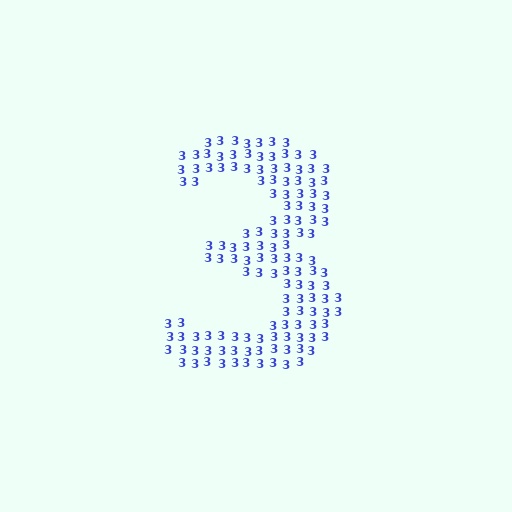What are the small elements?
The small elements are digit 3's.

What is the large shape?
The large shape is the digit 3.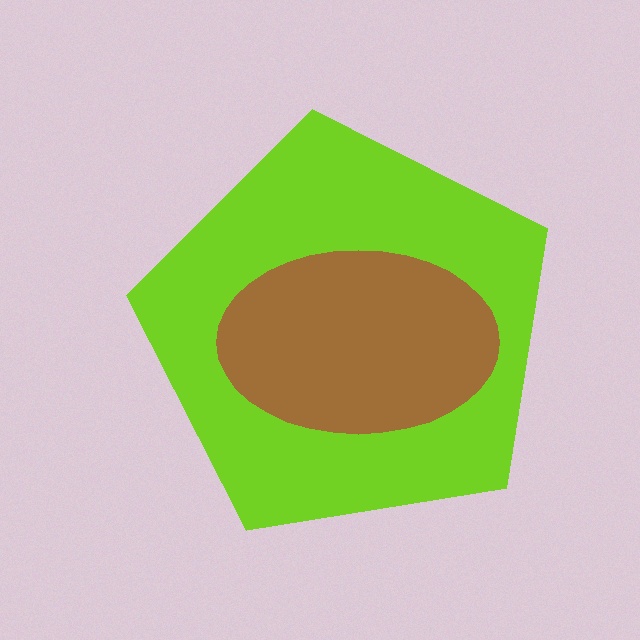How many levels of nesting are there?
2.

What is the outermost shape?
The lime pentagon.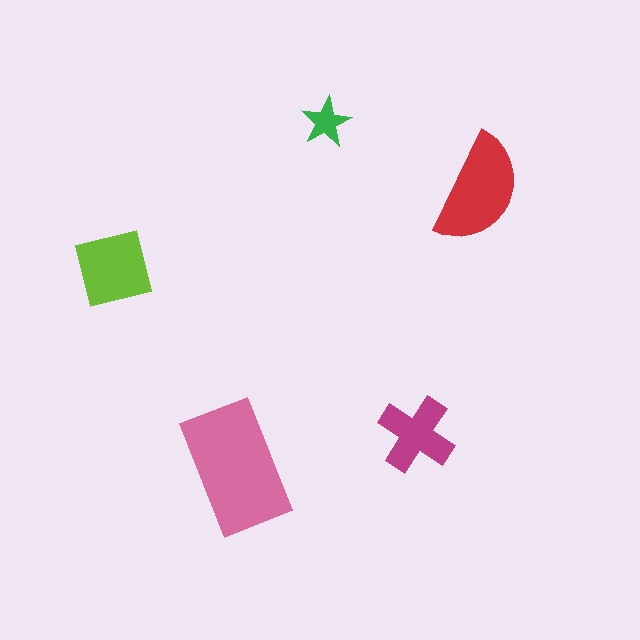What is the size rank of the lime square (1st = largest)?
3rd.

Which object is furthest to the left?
The lime square is leftmost.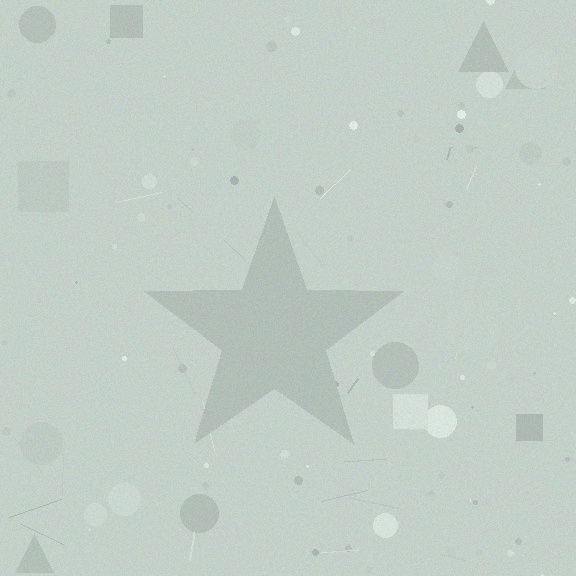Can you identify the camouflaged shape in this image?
The camouflaged shape is a star.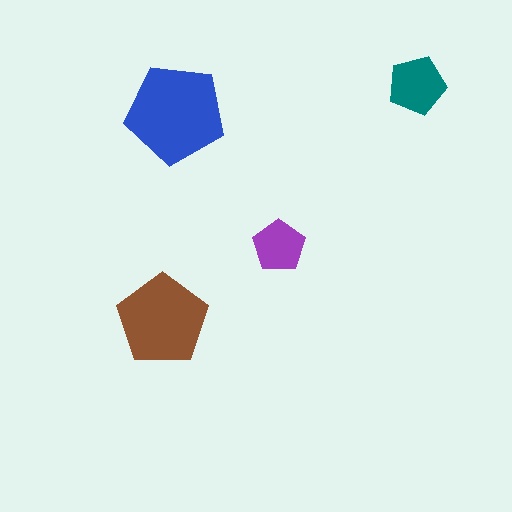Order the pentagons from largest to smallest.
the blue one, the brown one, the teal one, the purple one.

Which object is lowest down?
The brown pentagon is bottommost.